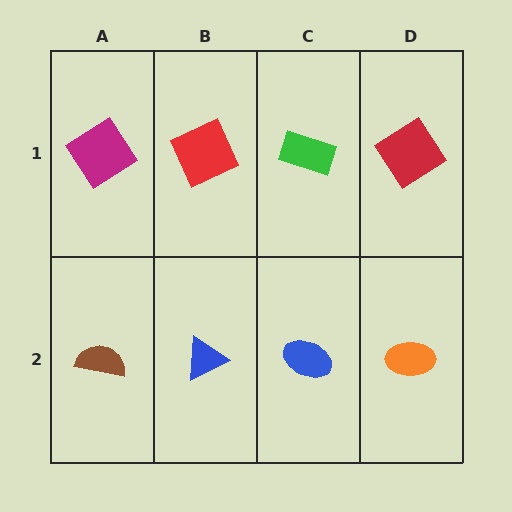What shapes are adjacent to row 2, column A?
A magenta diamond (row 1, column A), a blue triangle (row 2, column B).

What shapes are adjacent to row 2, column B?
A red square (row 1, column B), a brown semicircle (row 2, column A), a blue ellipse (row 2, column C).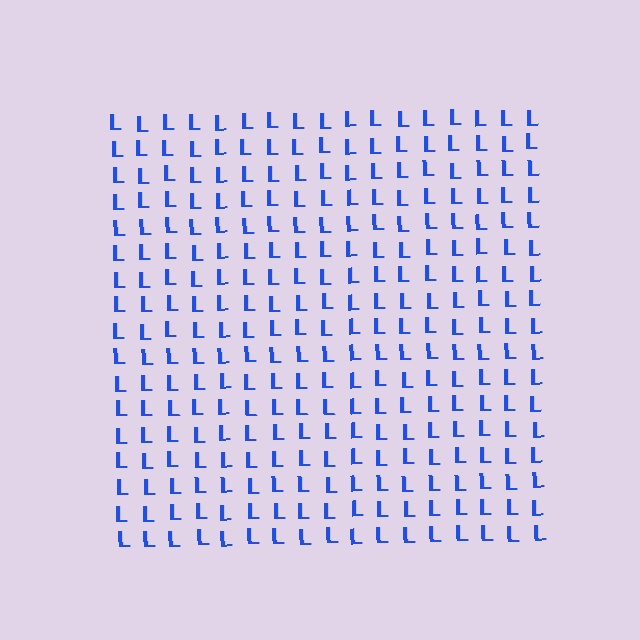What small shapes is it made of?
It is made of small letter L's.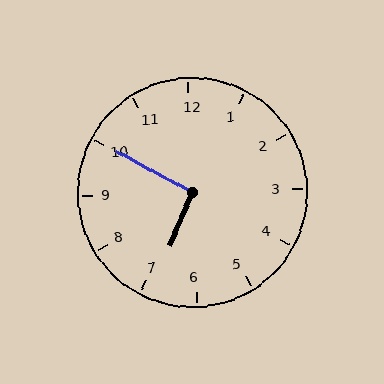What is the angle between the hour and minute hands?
Approximately 95 degrees.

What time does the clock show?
6:50.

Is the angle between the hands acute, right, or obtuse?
It is right.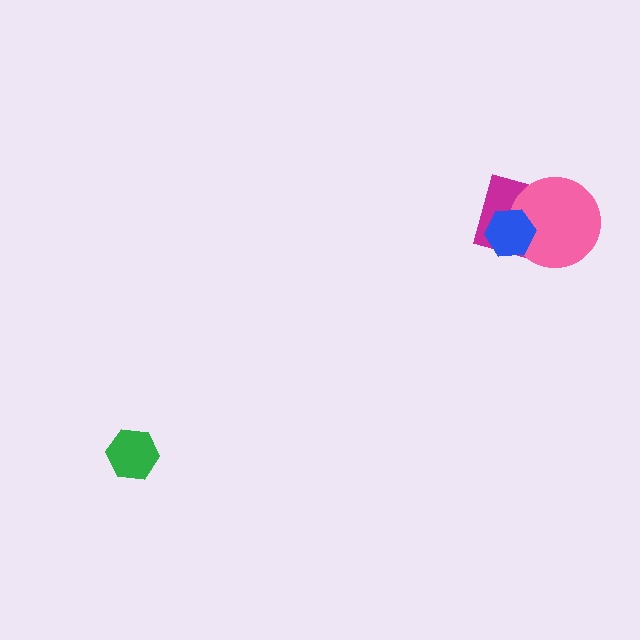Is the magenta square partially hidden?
Yes, it is partially covered by another shape.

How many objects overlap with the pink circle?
2 objects overlap with the pink circle.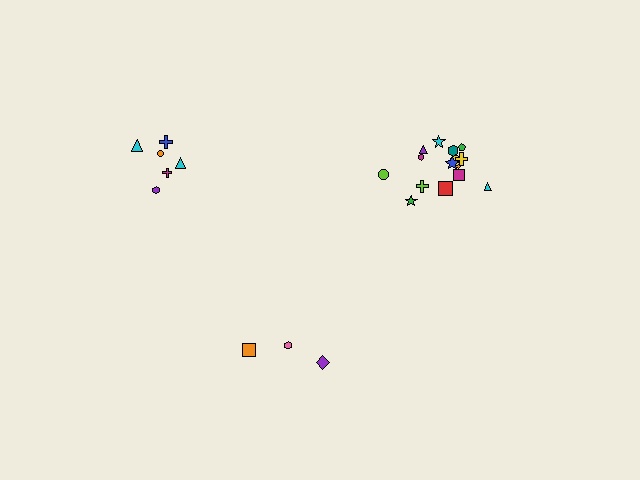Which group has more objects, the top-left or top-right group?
The top-right group.